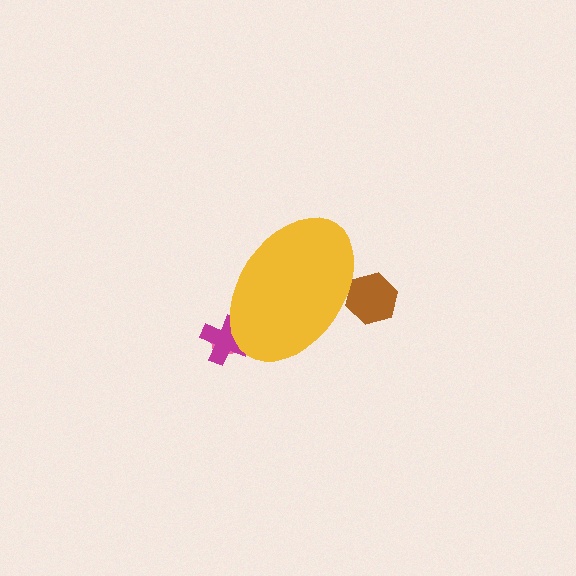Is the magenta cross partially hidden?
Yes, the magenta cross is partially hidden behind the yellow ellipse.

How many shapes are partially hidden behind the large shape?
3 shapes are partially hidden.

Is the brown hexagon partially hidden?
Yes, the brown hexagon is partially hidden behind the yellow ellipse.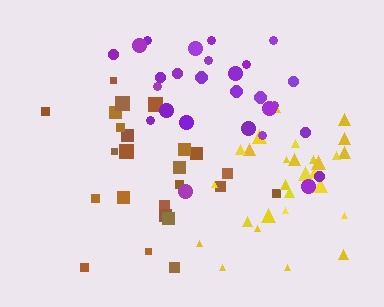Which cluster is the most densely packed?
Yellow.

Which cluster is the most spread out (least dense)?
Brown.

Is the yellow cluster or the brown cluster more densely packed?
Yellow.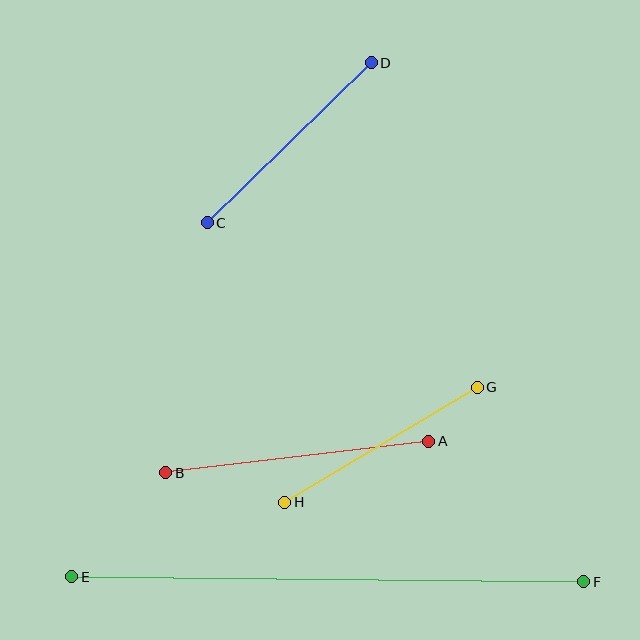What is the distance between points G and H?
The distance is approximately 224 pixels.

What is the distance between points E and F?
The distance is approximately 512 pixels.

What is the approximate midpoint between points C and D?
The midpoint is at approximately (289, 143) pixels.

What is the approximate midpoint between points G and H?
The midpoint is at approximately (381, 445) pixels.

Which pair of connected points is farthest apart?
Points E and F are farthest apart.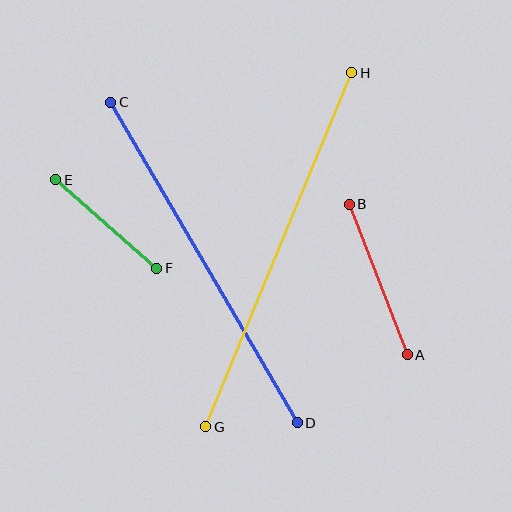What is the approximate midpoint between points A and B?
The midpoint is at approximately (378, 280) pixels.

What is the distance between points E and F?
The distance is approximately 134 pixels.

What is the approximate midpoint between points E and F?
The midpoint is at approximately (106, 224) pixels.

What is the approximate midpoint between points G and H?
The midpoint is at approximately (279, 250) pixels.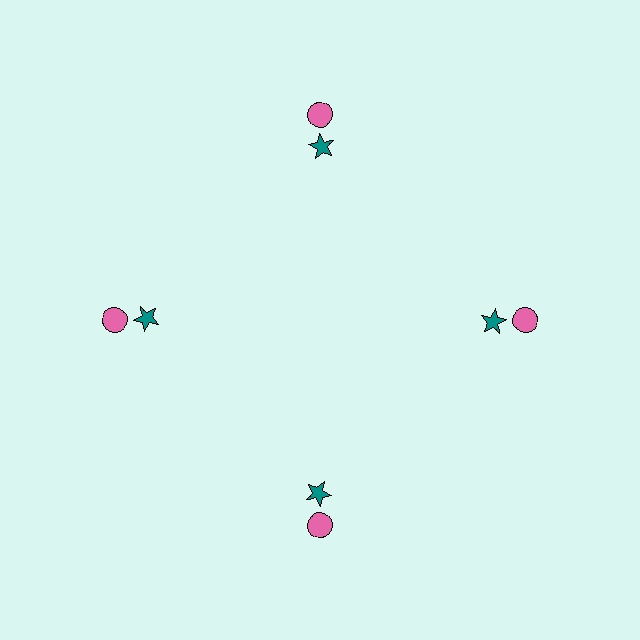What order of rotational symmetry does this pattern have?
This pattern has 4-fold rotational symmetry.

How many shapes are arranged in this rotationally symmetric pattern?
There are 8 shapes, arranged in 4 groups of 2.